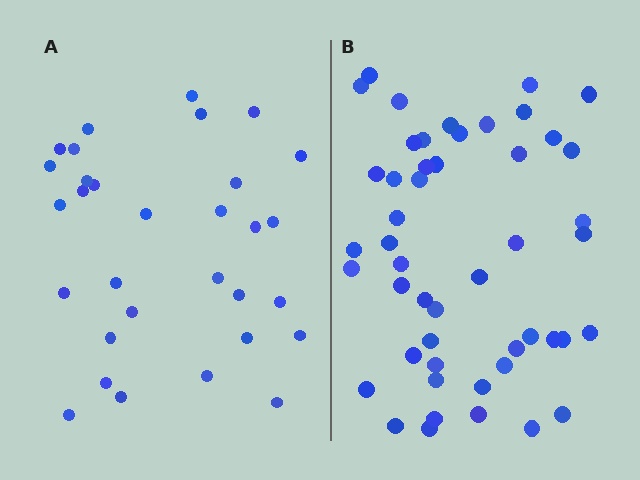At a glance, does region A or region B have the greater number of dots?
Region B (the right region) has more dots.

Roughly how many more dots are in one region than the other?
Region B has approximately 20 more dots than region A.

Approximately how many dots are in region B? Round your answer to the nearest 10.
About 50 dots. (The exact count is 49, which rounds to 50.)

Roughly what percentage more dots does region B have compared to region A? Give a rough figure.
About 60% more.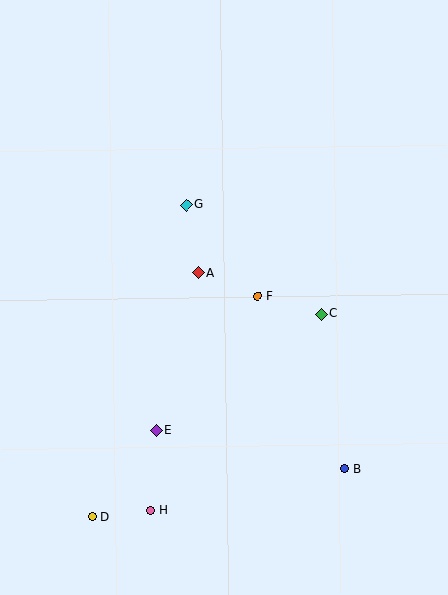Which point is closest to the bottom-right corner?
Point B is closest to the bottom-right corner.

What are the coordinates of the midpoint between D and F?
The midpoint between D and F is at (175, 407).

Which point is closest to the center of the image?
Point F at (258, 296) is closest to the center.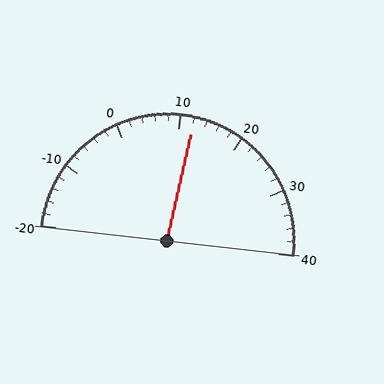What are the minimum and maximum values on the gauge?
The gauge ranges from -20 to 40.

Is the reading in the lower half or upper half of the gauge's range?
The reading is in the upper half of the range (-20 to 40).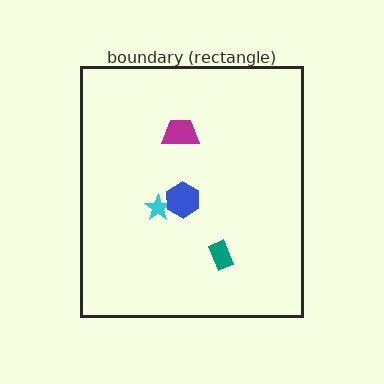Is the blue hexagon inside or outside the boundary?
Inside.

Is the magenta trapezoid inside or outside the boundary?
Inside.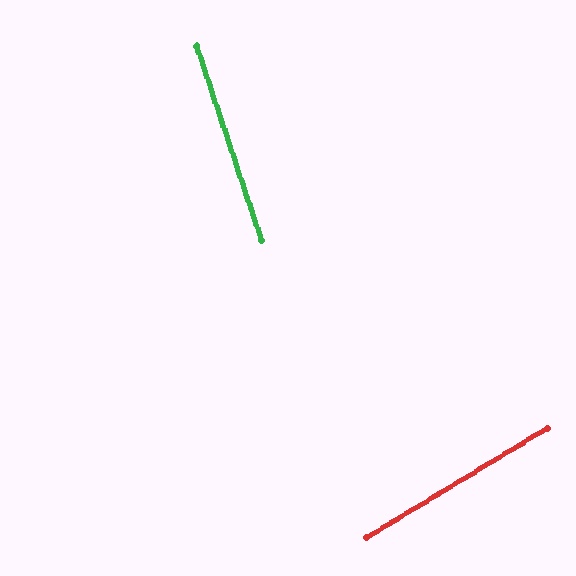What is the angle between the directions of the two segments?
Approximately 77 degrees.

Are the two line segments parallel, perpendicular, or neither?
Neither parallel nor perpendicular — they differ by about 77°.